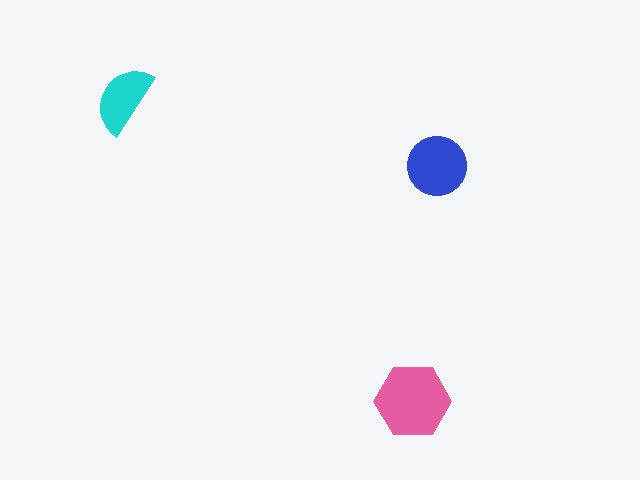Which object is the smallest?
The cyan semicircle.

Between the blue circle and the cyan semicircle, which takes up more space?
The blue circle.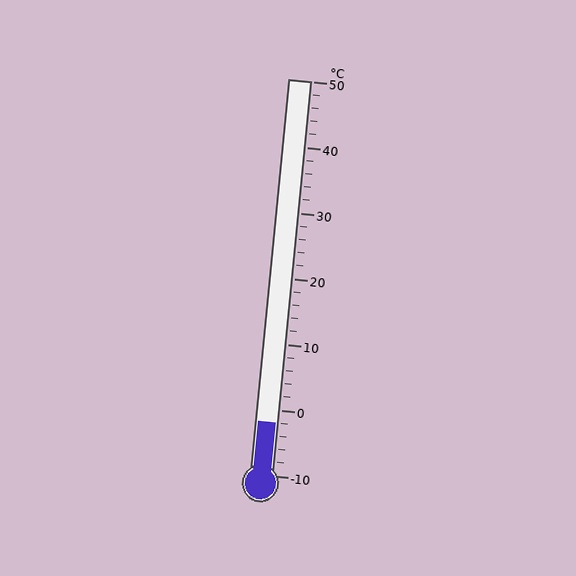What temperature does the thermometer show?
The thermometer shows approximately -2°C.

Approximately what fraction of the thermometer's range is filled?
The thermometer is filled to approximately 15% of its range.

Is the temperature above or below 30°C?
The temperature is below 30°C.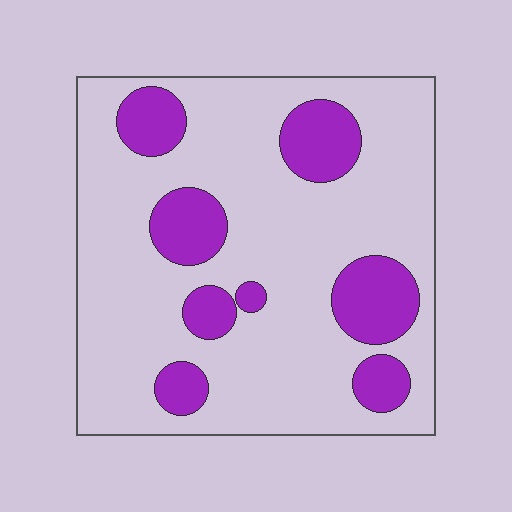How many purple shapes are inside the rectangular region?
8.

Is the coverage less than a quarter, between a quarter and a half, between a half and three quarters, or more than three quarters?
Less than a quarter.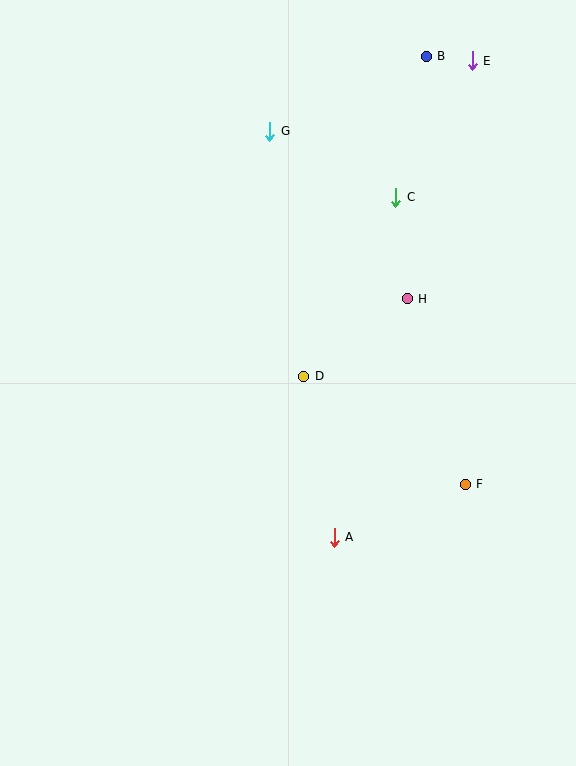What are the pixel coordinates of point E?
Point E is at (472, 61).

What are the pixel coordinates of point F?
Point F is at (465, 484).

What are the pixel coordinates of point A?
Point A is at (334, 537).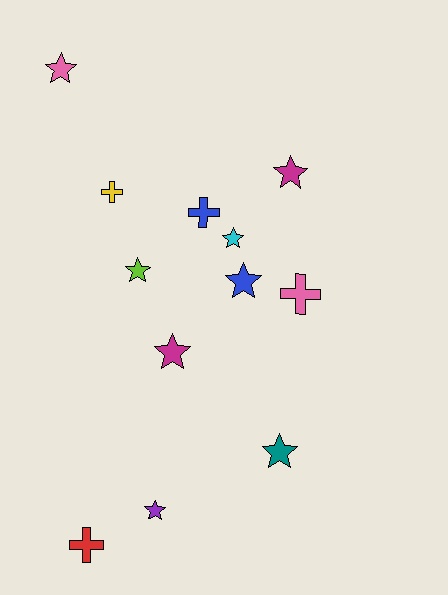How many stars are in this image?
There are 8 stars.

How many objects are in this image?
There are 12 objects.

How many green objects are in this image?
There are no green objects.